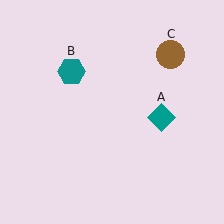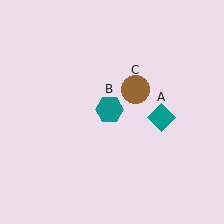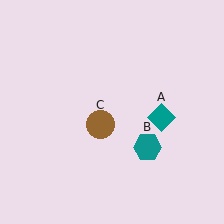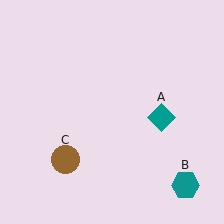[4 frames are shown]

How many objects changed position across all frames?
2 objects changed position: teal hexagon (object B), brown circle (object C).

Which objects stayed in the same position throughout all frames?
Teal diamond (object A) remained stationary.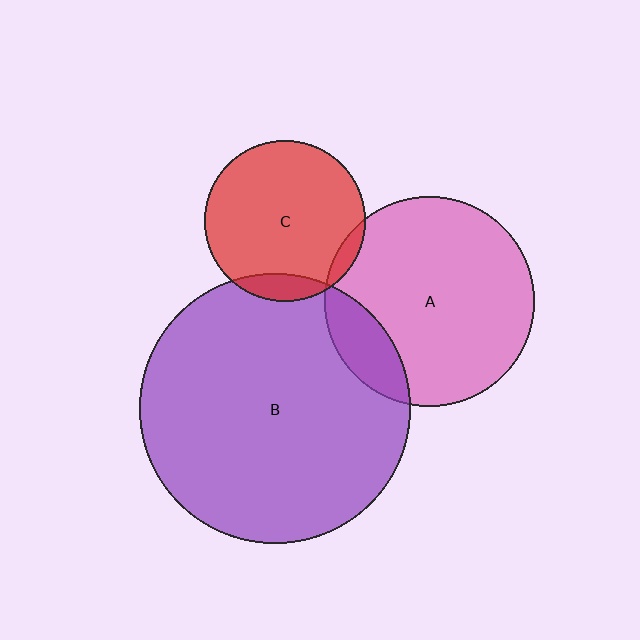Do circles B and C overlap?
Yes.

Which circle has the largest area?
Circle B (purple).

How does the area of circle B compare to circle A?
Approximately 1.7 times.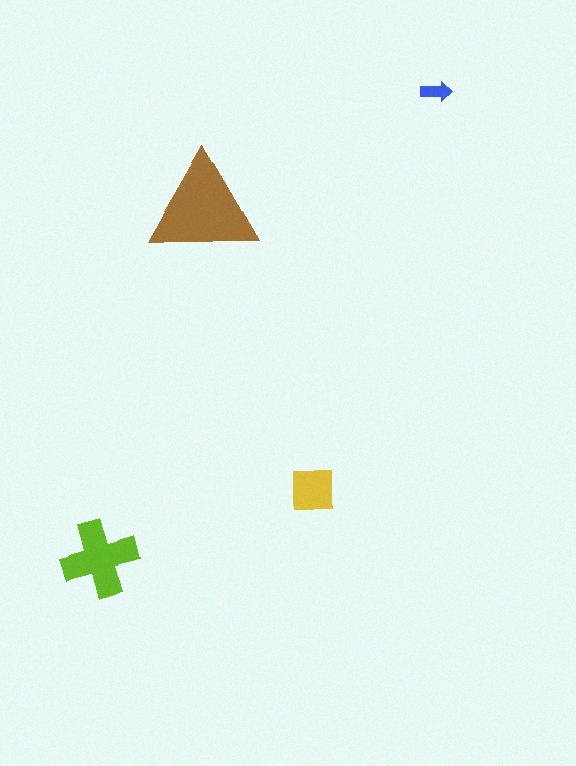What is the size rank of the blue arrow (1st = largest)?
4th.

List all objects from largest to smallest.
The brown triangle, the lime cross, the yellow square, the blue arrow.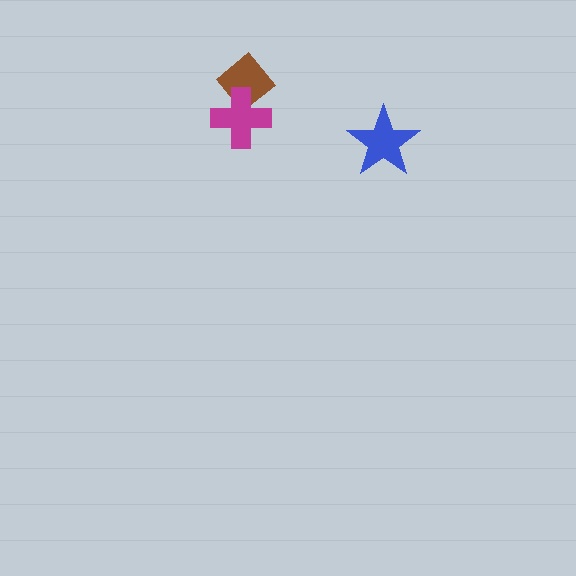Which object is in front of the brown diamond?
The magenta cross is in front of the brown diamond.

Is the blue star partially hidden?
No, no other shape covers it.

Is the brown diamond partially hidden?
Yes, it is partially covered by another shape.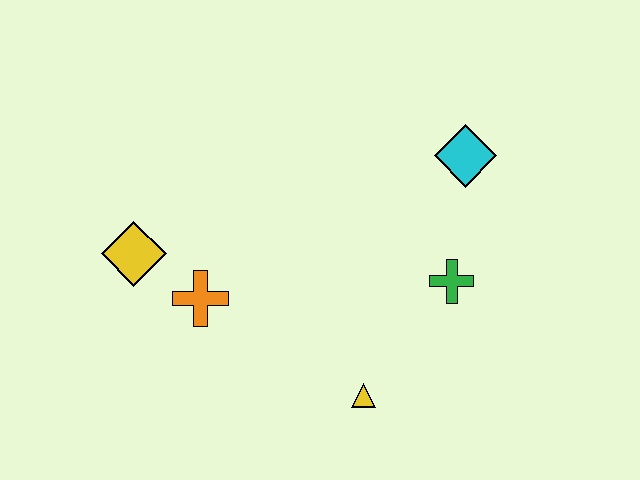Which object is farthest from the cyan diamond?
The yellow diamond is farthest from the cyan diamond.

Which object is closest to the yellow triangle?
The green cross is closest to the yellow triangle.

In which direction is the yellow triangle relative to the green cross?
The yellow triangle is below the green cross.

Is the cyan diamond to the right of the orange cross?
Yes